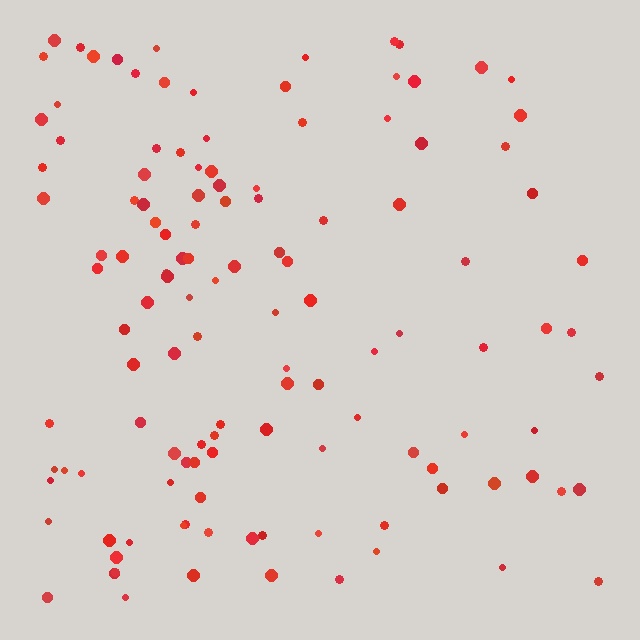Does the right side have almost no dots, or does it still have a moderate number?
Still a moderate number, just noticeably fewer than the left.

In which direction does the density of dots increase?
From right to left, with the left side densest.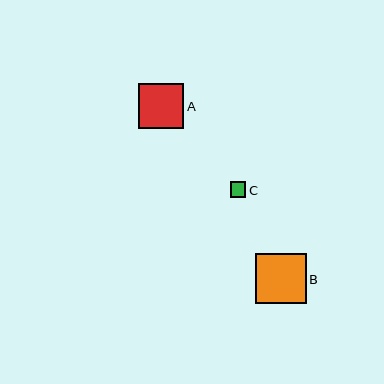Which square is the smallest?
Square C is the smallest with a size of approximately 15 pixels.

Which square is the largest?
Square B is the largest with a size of approximately 50 pixels.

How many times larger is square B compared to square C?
Square B is approximately 3.3 times the size of square C.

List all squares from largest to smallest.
From largest to smallest: B, A, C.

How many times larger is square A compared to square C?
Square A is approximately 3.0 times the size of square C.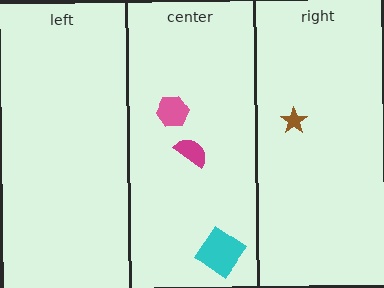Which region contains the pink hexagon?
The center region.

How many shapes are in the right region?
1.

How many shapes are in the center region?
3.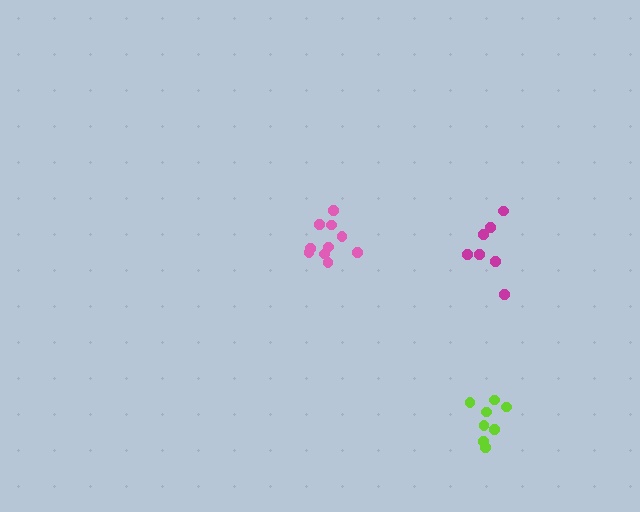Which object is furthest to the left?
The pink cluster is leftmost.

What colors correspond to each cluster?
The clusters are colored: magenta, pink, lime.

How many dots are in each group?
Group 1: 7 dots, Group 2: 10 dots, Group 3: 8 dots (25 total).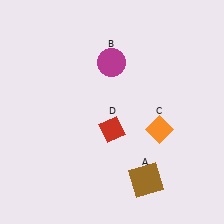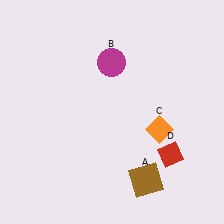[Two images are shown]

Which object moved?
The red diamond (D) moved right.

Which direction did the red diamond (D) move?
The red diamond (D) moved right.